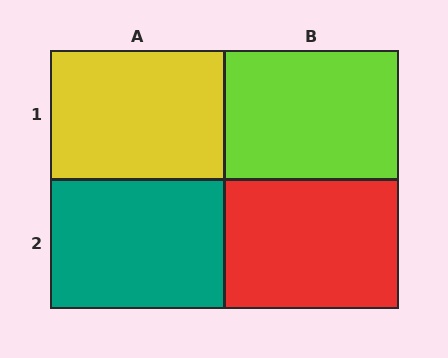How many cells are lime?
1 cell is lime.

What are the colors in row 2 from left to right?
Teal, red.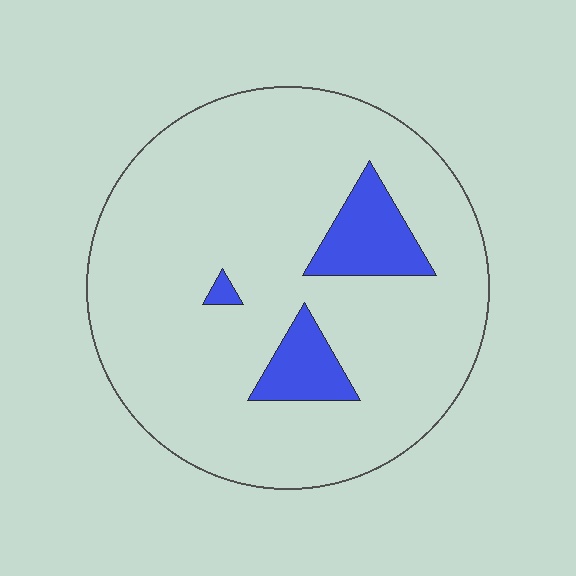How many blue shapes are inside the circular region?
3.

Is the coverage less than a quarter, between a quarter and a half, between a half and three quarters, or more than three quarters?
Less than a quarter.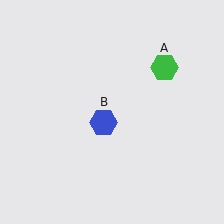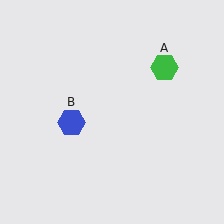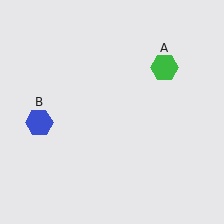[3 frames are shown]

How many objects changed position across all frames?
1 object changed position: blue hexagon (object B).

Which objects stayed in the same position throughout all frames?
Green hexagon (object A) remained stationary.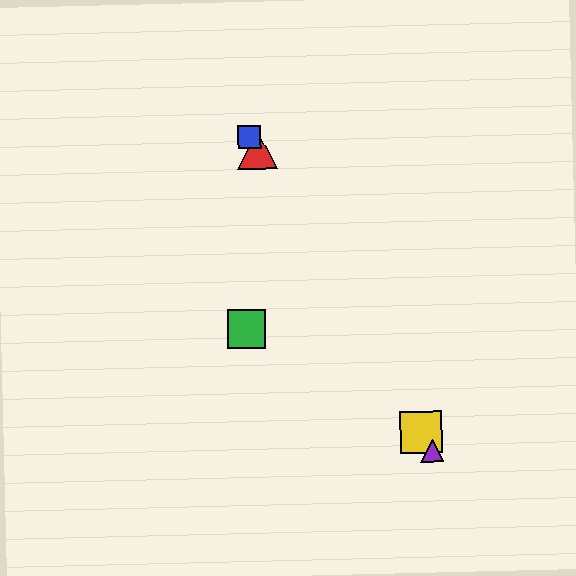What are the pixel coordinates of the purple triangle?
The purple triangle is at (432, 451).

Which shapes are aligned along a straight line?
The red triangle, the blue square, the yellow square, the purple triangle are aligned along a straight line.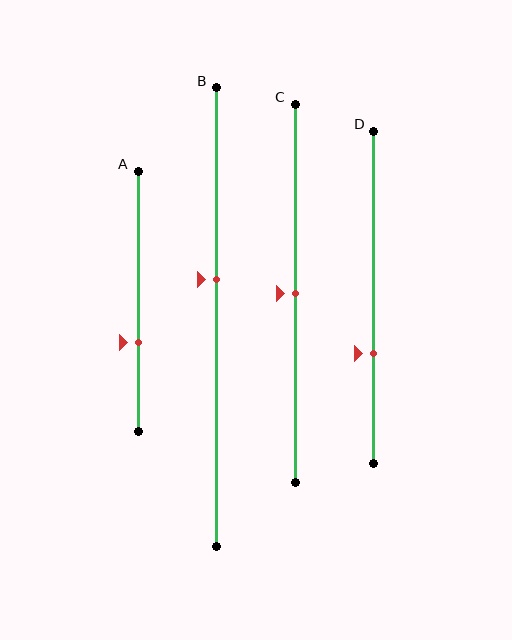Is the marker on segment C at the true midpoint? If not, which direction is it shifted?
Yes, the marker on segment C is at the true midpoint.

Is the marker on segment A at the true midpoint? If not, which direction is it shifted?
No, the marker on segment A is shifted downward by about 16% of the segment length.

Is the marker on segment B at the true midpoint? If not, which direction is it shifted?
No, the marker on segment B is shifted upward by about 8% of the segment length.